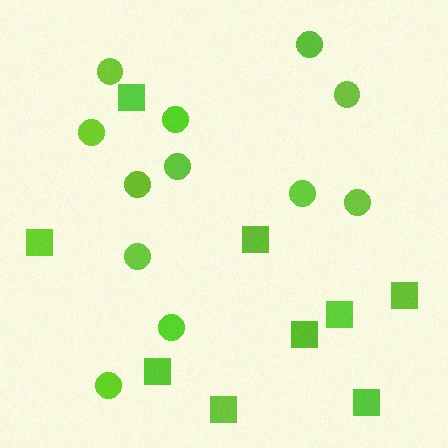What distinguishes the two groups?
There are 2 groups: one group of circles (12) and one group of squares (9).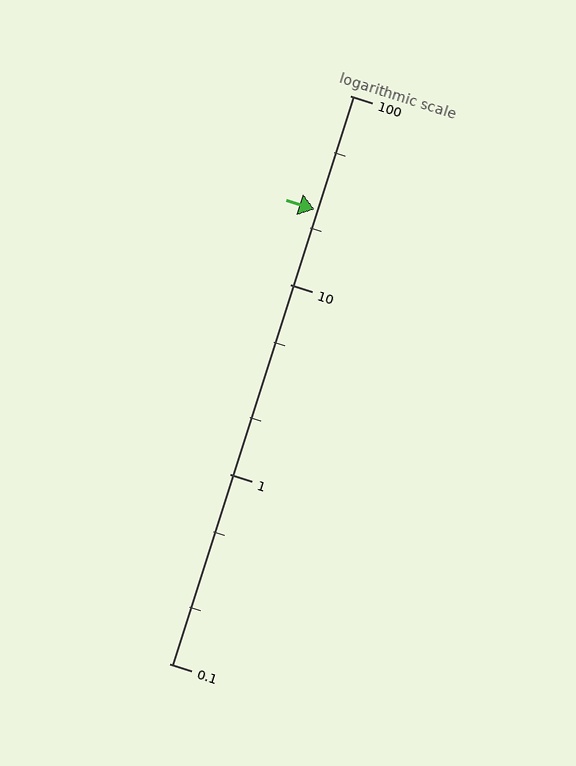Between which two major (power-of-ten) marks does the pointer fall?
The pointer is between 10 and 100.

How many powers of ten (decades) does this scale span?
The scale spans 3 decades, from 0.1 to 100.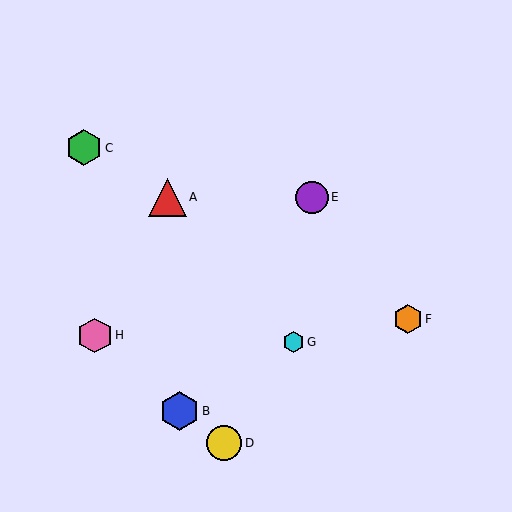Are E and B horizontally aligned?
No, E is at y≈197 and B is at y≈411.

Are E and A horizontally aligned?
Yes, both are at y≈197.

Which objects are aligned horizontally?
Objects A, E are aligned horizontally.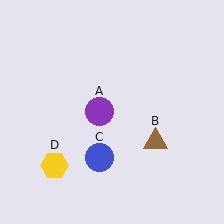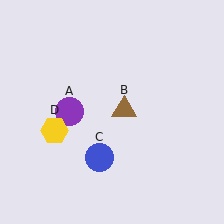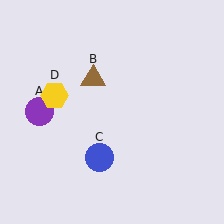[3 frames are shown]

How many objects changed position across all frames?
3 objects changed position: purple circle (object A), brown triangle (object B), yellow hexagon (object D).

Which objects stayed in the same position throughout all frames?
Blue circle (object C) remained stationary.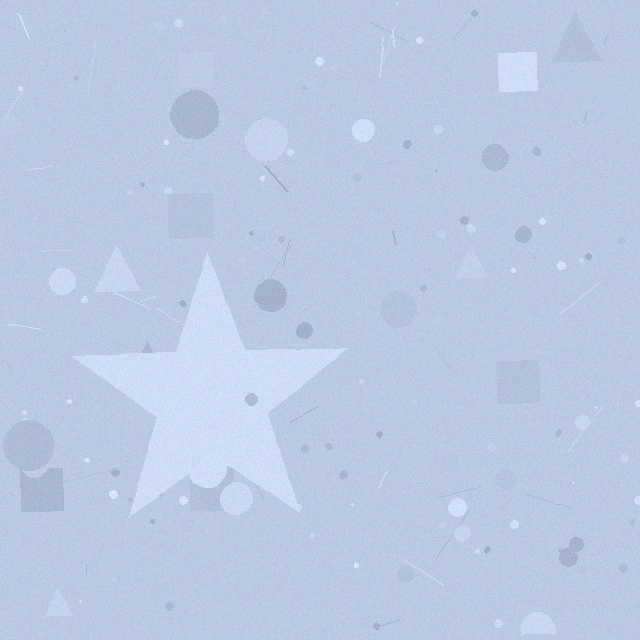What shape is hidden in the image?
A star is hidden in the image.